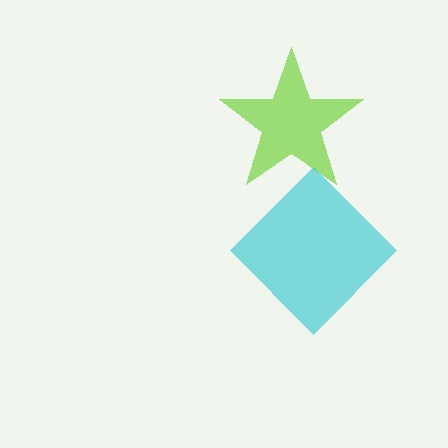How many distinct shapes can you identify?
There are 2 distinct shapes: a lime star, a cyan diamond.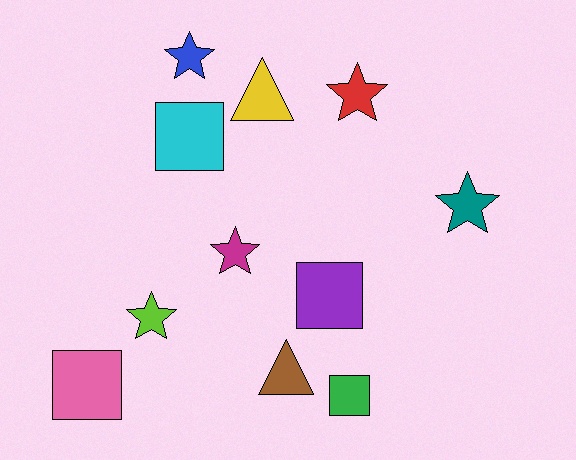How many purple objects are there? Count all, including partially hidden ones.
There is 1 purple object.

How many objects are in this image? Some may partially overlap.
There are 11 objects.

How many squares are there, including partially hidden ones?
There are 4 squares.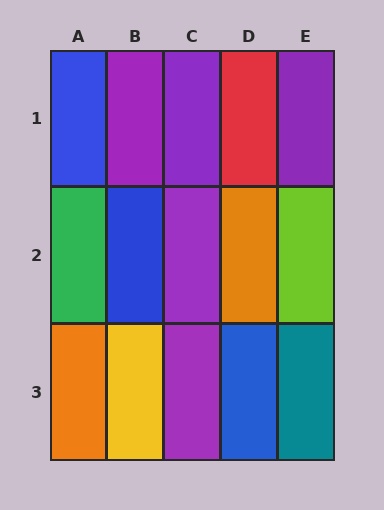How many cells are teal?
1 cell is teal.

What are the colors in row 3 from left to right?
Orange, yellow, purple, blue, teal.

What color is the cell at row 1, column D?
Red.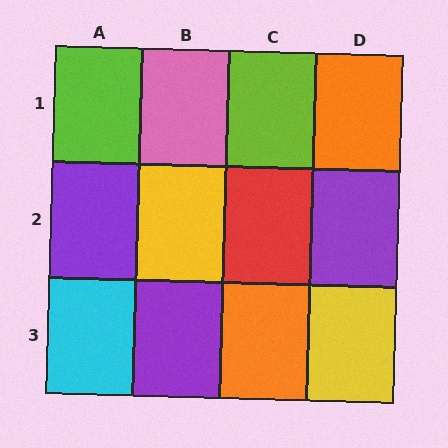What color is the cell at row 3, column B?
Purple.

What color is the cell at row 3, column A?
Cyan.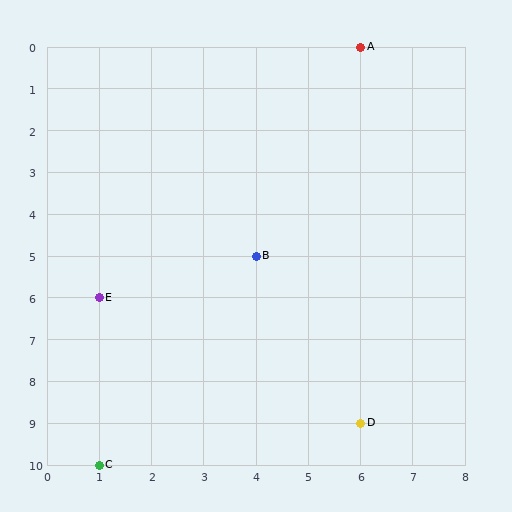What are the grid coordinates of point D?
Point D is at grid coordinates (6, 9).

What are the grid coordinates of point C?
Point C is at grid coordinates (1, 10).